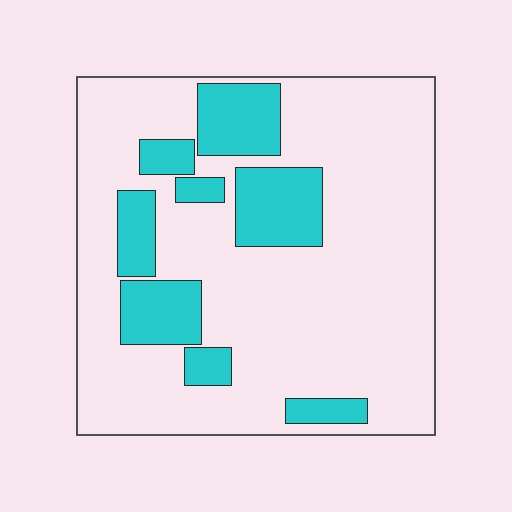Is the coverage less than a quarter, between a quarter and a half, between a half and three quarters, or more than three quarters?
Less than a quarter.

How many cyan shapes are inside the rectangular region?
8.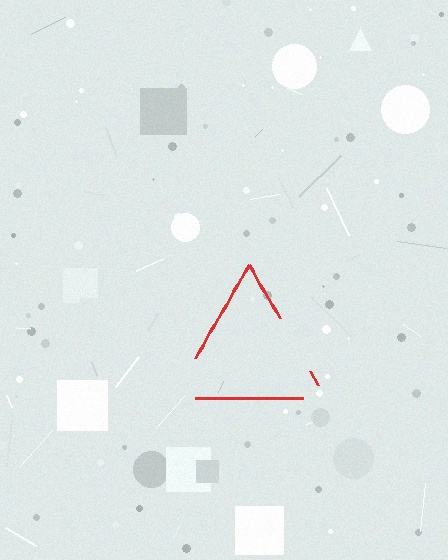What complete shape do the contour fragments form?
The contour fragments form a triangle.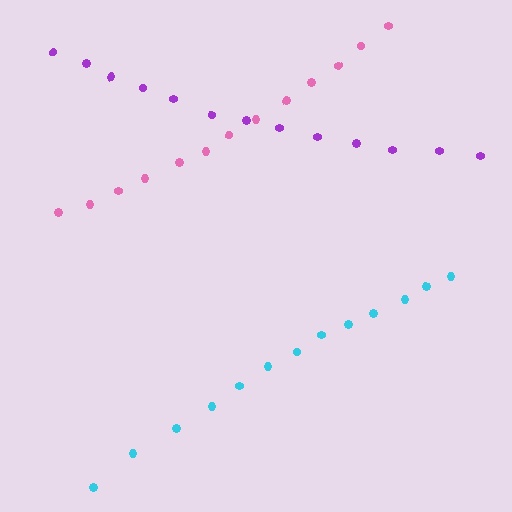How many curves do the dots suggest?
There are 3 distinct paths.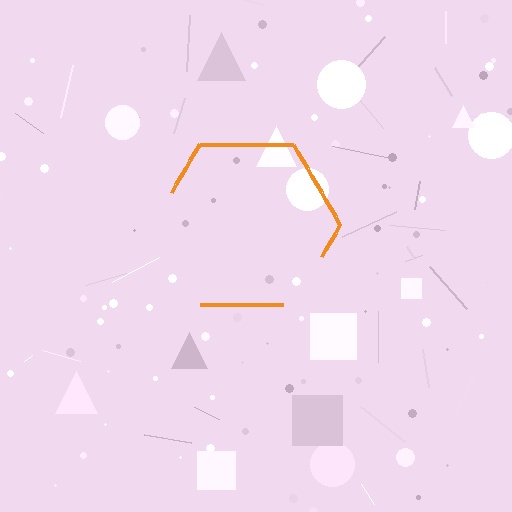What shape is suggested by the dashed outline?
The dashed outline suggests a hexagon.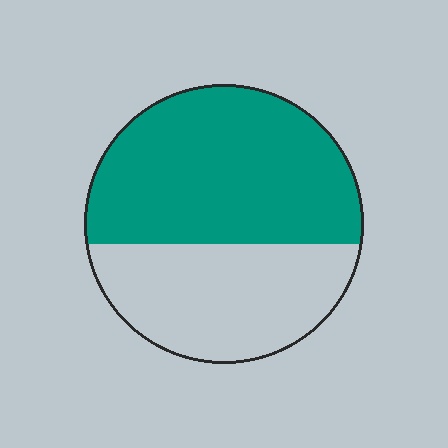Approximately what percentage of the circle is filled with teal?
Approximately 60%.